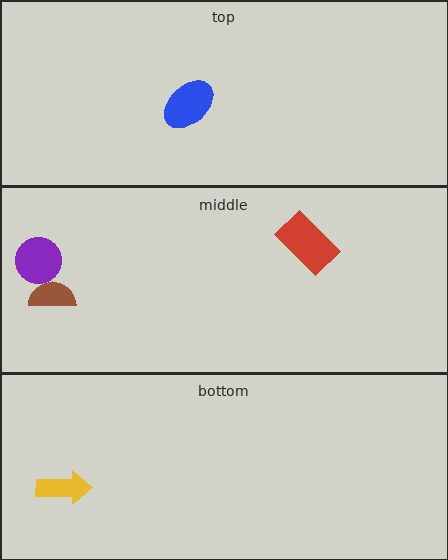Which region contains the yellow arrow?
The bottom region.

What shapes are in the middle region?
The red rectangle, the purple circle, the brown semicircle.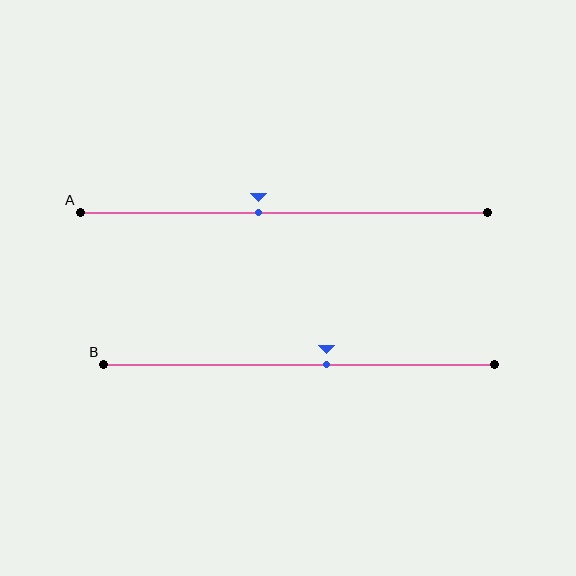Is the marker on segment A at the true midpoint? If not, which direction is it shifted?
No, the marker on segment A is shifted to the left by about 6% of the segment length.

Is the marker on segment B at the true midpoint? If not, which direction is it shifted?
No, the marker on segment B is shifted to the right by about 7% of the segment length.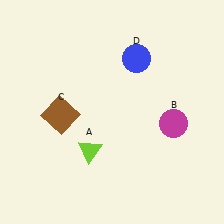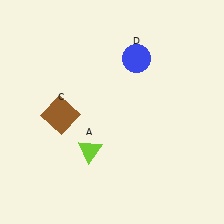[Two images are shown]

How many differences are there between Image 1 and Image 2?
There is 1 difference between the two images.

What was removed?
The magenta circle (B) was removed in Image 2.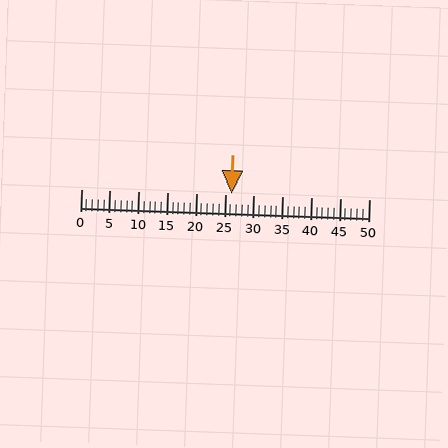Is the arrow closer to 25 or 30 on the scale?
The arrow is closer to 25.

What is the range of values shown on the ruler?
The ruler shows values from 0 to 50.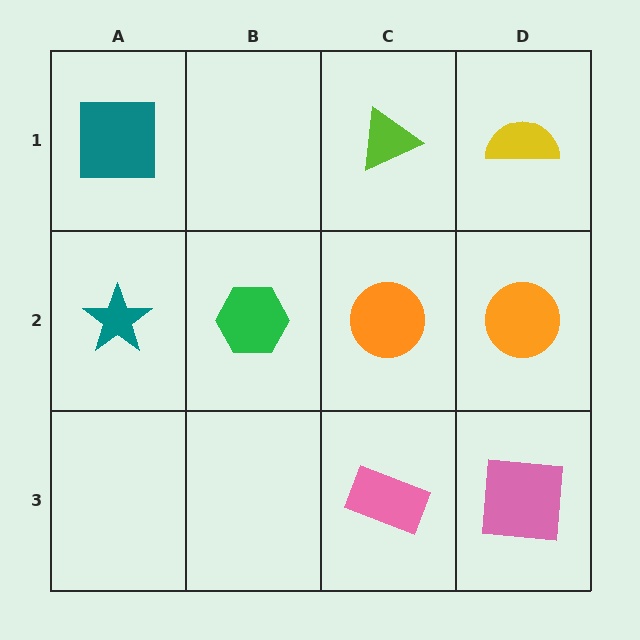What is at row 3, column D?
A pink square.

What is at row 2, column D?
An orange circle.